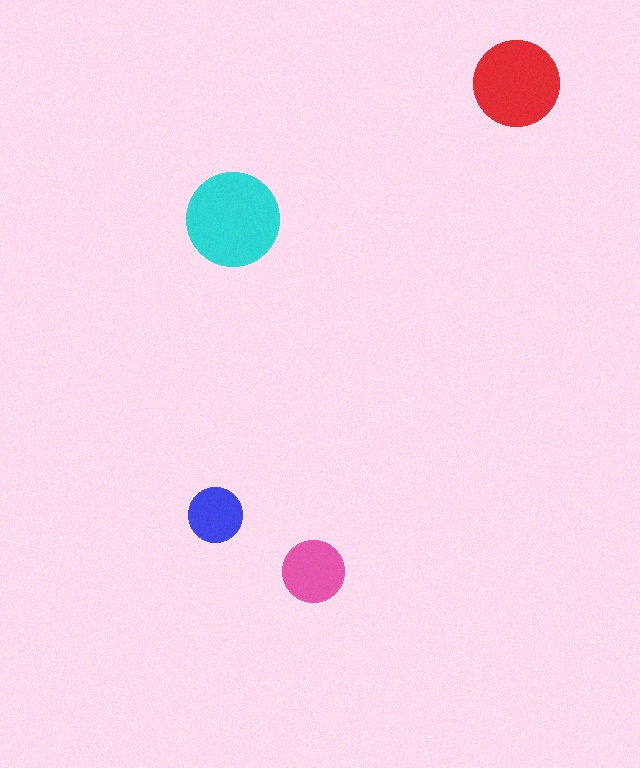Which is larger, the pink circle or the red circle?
The red one.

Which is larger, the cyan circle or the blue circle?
The cyan one.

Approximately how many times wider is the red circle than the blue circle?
About 1.5 times wider.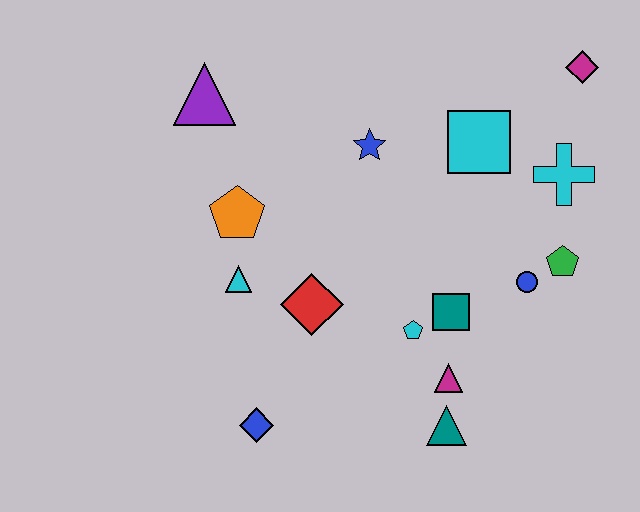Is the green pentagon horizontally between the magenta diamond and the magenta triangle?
Yes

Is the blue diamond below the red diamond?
Yes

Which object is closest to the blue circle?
The green pentagon is closest to the blue circle.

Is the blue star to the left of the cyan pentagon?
Yes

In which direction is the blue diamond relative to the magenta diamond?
The blue diamond is below the magenta diamond.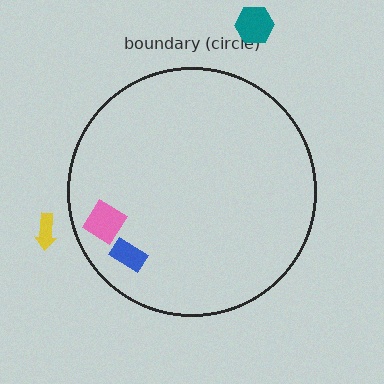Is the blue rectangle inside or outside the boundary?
Inside.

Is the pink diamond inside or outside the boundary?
Inside.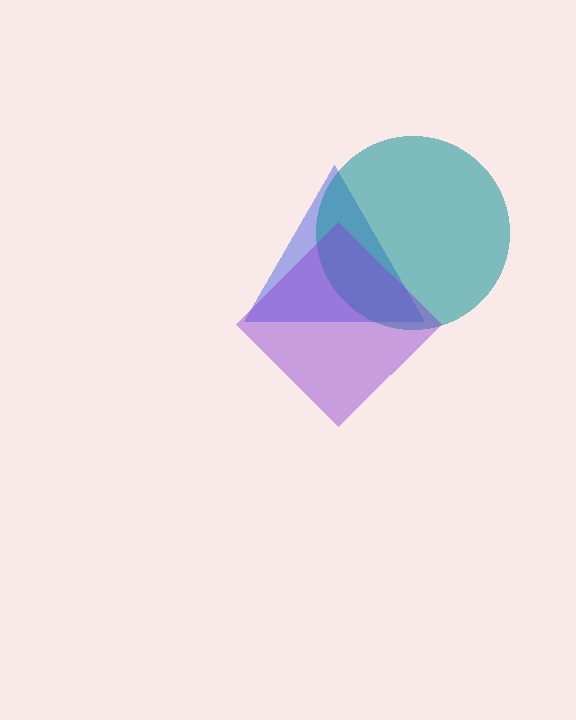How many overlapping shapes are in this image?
There are 3 overlapping shapes in the image.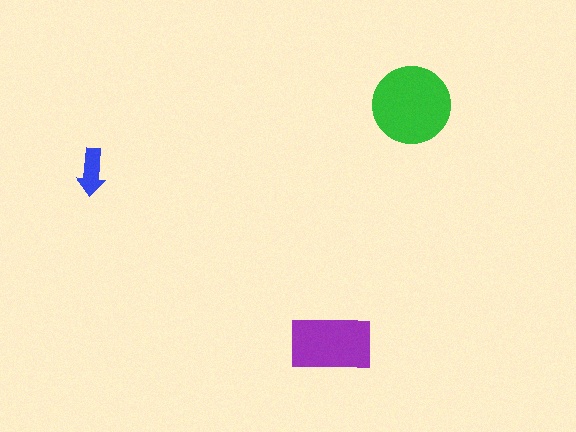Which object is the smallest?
The blue arrow.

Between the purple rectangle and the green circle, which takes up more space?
The green circle.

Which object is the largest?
The green circle.